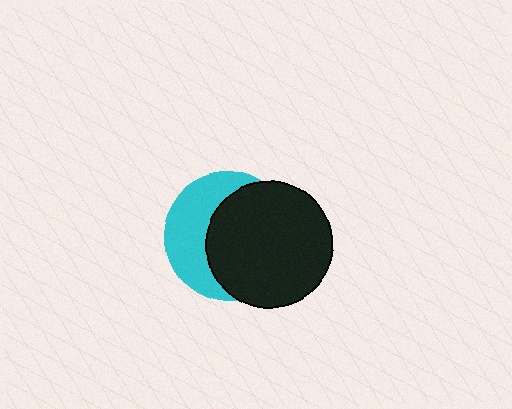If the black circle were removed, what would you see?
You would see the complete cyan circle.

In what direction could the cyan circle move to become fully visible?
The cyan circle could move left. That would shift it out from behind the black circle entirely.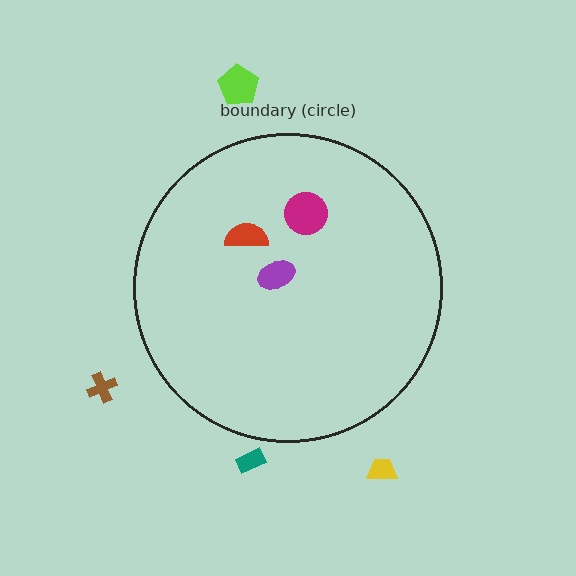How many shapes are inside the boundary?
3 inside, 4 outside.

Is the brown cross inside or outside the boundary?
Outside.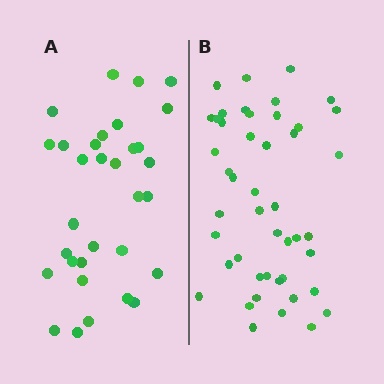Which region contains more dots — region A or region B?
Region B (the right region) has more dots.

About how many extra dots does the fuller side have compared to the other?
Region B has approximately 15 more dots than region A.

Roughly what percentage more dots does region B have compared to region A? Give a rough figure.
About 45% more.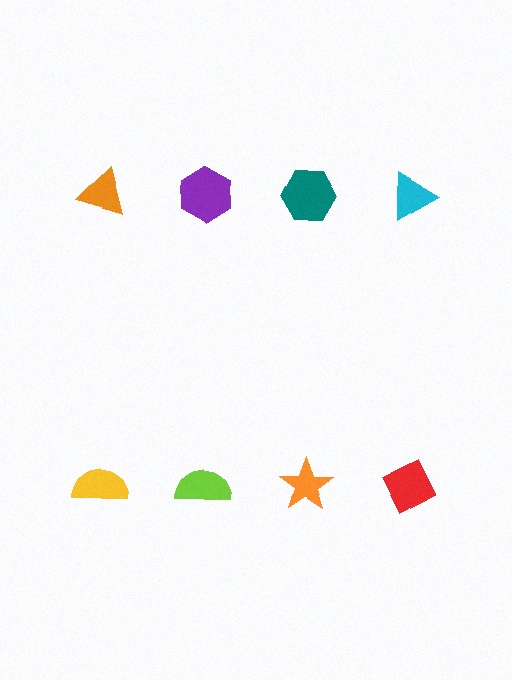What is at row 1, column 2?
A purple hexagon.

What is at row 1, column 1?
An orange triangle.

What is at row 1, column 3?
A teal hexagon.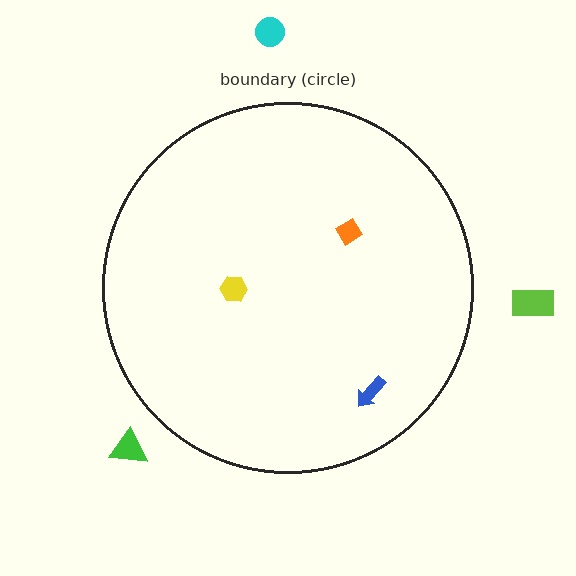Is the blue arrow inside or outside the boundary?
Inside.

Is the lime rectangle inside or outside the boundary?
Outside.